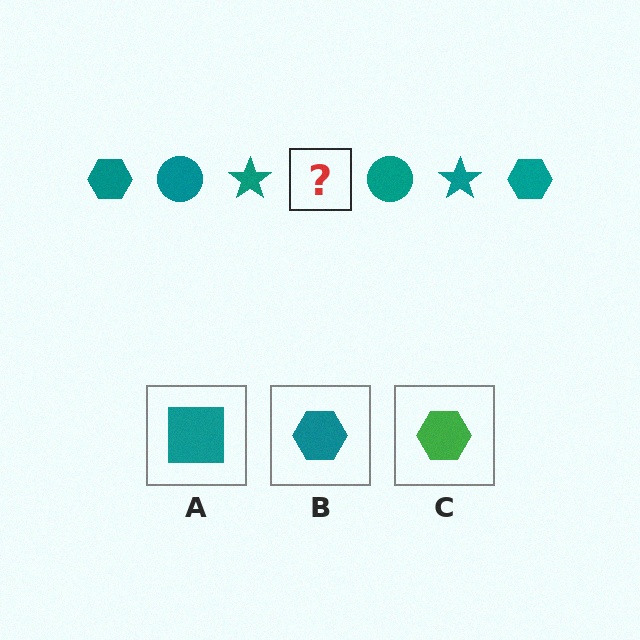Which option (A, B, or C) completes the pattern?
B.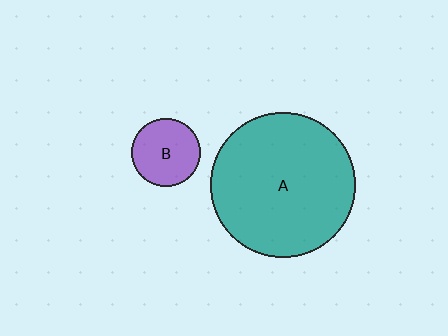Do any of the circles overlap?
No, none of the circles overlap.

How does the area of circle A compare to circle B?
Approximately 4.5 times.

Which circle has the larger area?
Circle A (teal).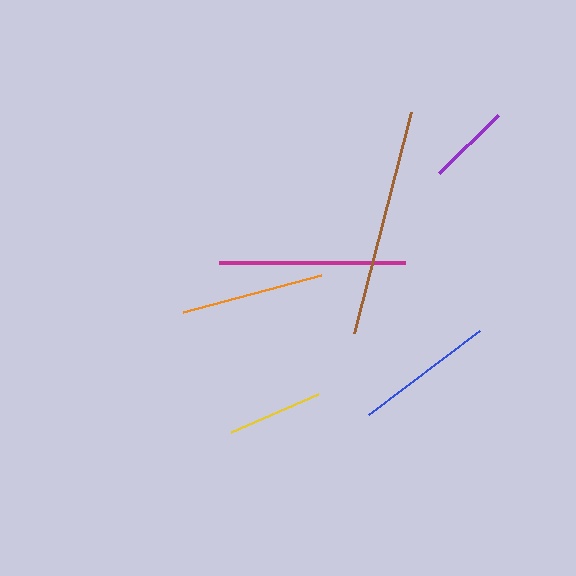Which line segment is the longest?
The brown line is the longest at approximately 228 pixels.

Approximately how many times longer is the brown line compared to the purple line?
The brown line is approximately 2.8 times the length of the purple line.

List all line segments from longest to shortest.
From longest to shortest: brown, magenta, orange, blue, yellow, purple.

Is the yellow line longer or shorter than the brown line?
The brown line is longer than the yellow line.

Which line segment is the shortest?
The purple line is the shortest at approximately 83 pixels.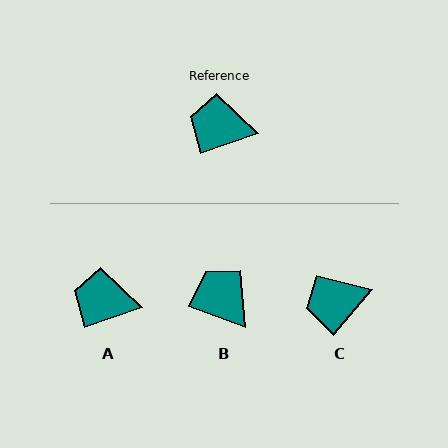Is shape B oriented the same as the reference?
No, it is off by about 41 degrees.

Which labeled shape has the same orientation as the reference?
A.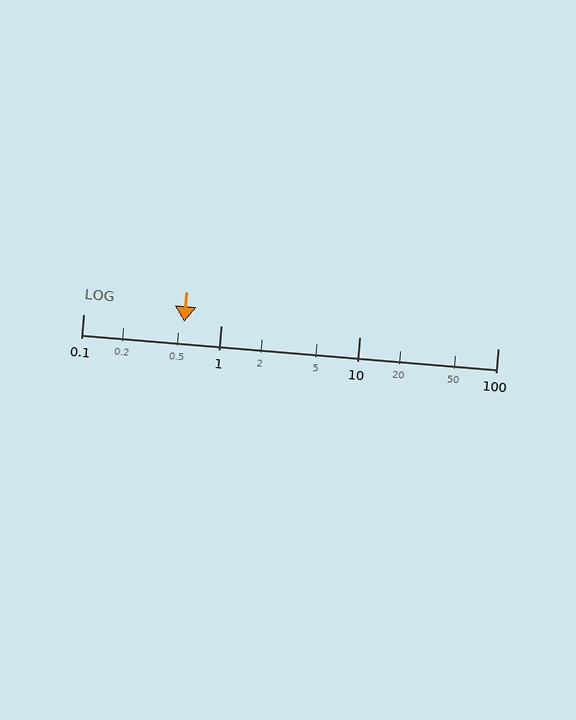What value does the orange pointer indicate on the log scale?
The pointer indicates approximately 0.54.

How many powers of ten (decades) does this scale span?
The scale spans 3 decades, from 0.1 to 100.